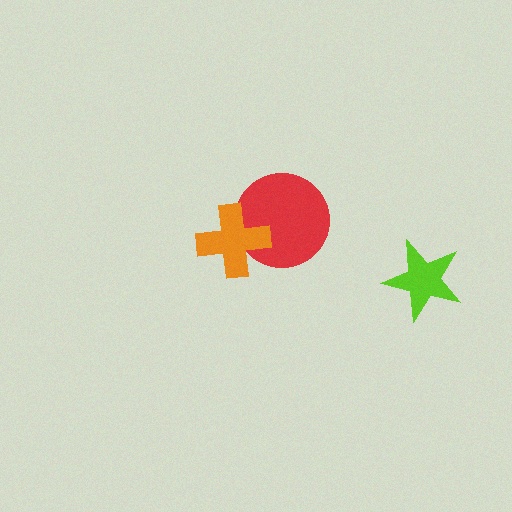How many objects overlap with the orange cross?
1 object overlaps with the orange cross.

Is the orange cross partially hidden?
No, no other shape covers it.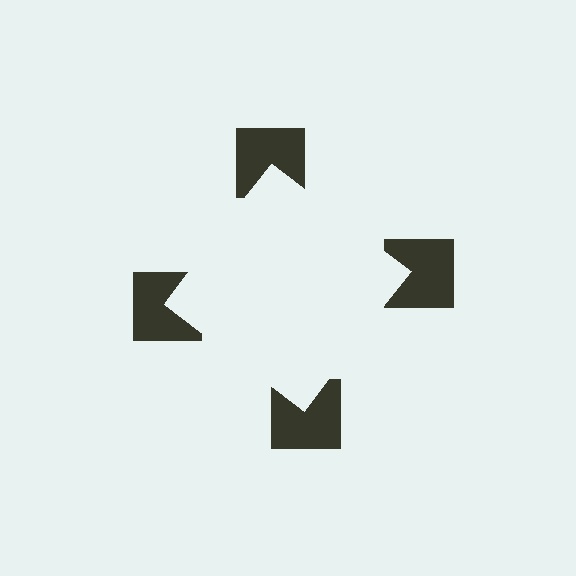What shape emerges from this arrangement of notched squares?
An illusory square — its edges are inferred from the aligned wedge cuts in the notched squares, not physically drawn.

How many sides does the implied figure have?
4 sides.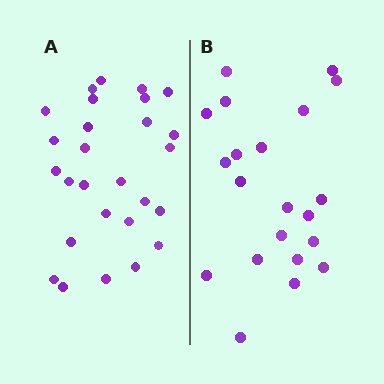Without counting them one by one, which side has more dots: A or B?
Region A (the left region) has more dots.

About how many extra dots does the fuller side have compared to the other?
Region A has about 6 more dots than region B.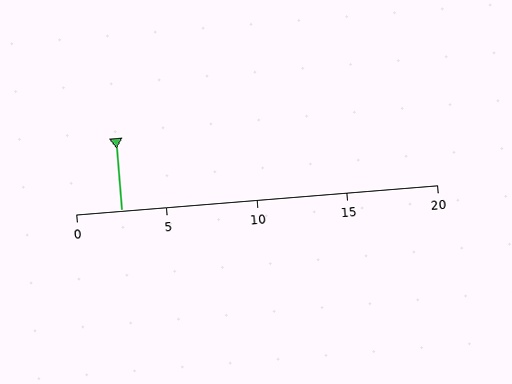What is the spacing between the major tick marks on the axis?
The major ticks are spaced 5 apart.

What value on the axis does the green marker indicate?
The marker indicates approximately 2.5.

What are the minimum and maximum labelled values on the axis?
The axis runs from 0 to 20.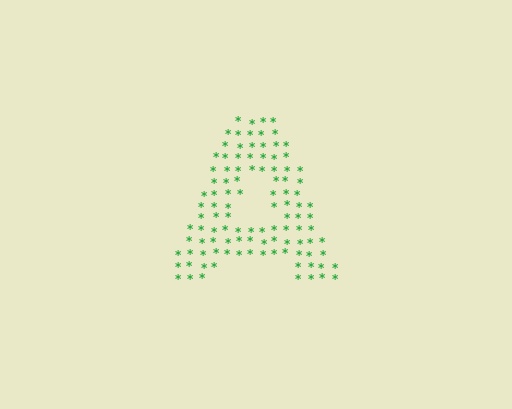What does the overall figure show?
The overall figure shows the letter A.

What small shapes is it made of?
It is made of small asterisks.